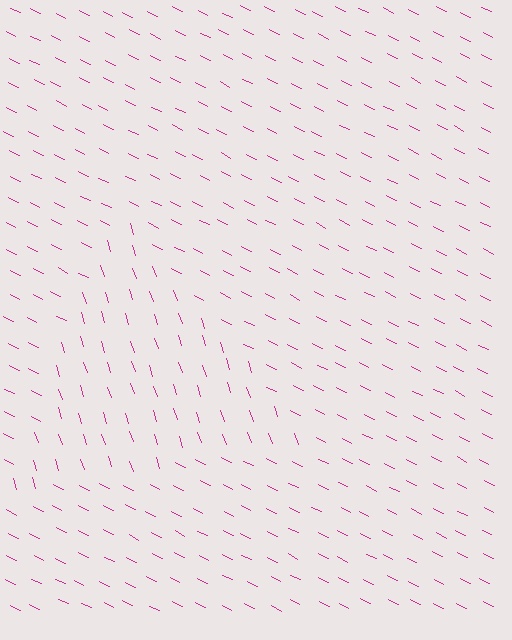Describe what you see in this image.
The image is filled with small magenta line segments. A triangle region in the image has lines oriented differently from the surrounding lines, creating a visible texture boundary.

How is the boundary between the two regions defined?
The boundary is defined purely by a change in line orientation (approximately 45 degrees difference). All lines are the same color and thickness.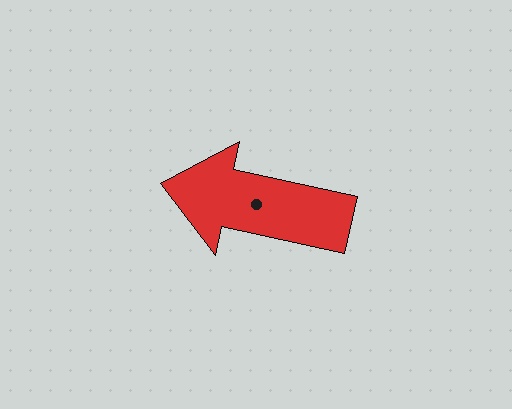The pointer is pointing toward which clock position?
Roughly 9 o'clock.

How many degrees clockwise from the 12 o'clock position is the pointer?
Approximately 282 degrees.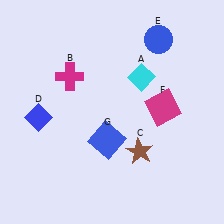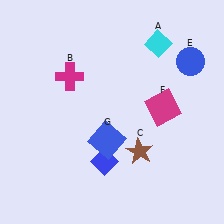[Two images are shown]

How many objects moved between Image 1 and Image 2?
3 objects moved between the two images.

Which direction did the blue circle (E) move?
The blue circle (E) moved right.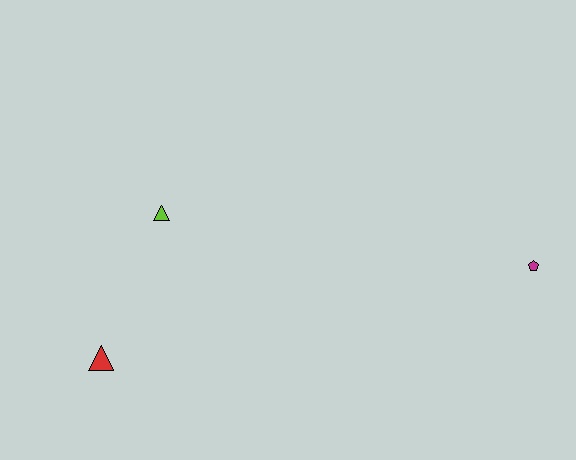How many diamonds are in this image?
There are no diamonds.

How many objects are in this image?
There are 3 objects.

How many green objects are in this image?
There are no green objects.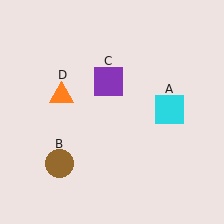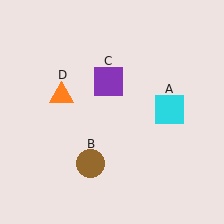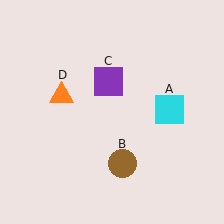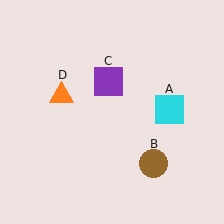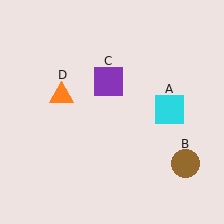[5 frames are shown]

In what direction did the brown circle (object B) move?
The brown circle (object B) moved right.